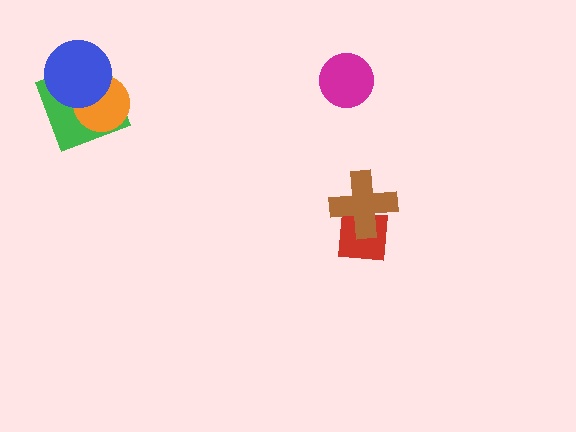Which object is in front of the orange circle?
The blue circle is in front of the orange circle.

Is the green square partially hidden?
Yes, it is partially covered by another shape.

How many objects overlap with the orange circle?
2 objects overlap with the orange circle.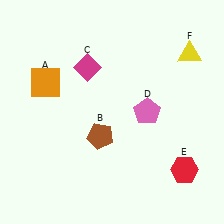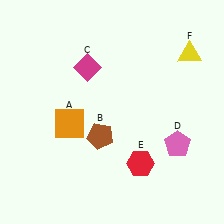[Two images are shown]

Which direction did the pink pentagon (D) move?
The pink pentagon (D) moved down.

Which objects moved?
The objects that moved are: the orange square (A), the pink pentagon (D), the red hexagon (E).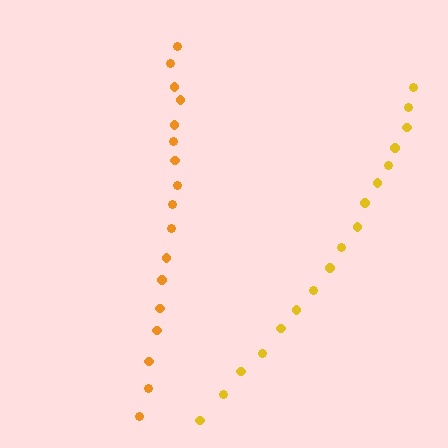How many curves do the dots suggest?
There are 2 distinct paths.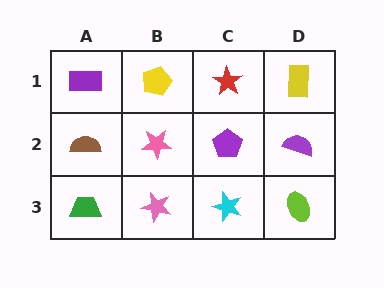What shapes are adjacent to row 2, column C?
A red star (row 1, column C), a cyan star (row 3, column C), a pink star (row 2, column B), a purple semicircle (row 2, column D).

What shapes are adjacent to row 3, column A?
A brown semicircle (row 2, column A), a pink star (row 3, column B).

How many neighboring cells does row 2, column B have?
4.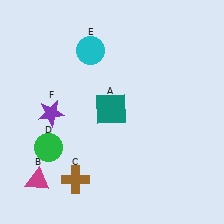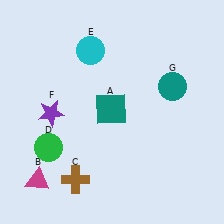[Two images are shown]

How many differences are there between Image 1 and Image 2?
There is 1 difference between the two images.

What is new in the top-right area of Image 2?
A teal circle (G) was added in the top-right area of Image 2.